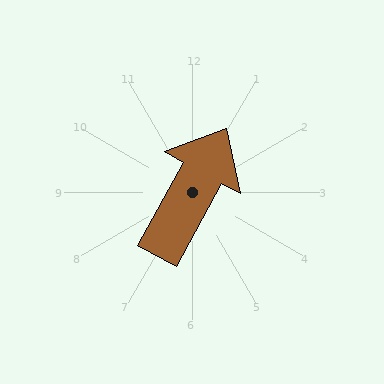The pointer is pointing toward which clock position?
Roughly 1 o'clock.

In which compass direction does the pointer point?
Northeast.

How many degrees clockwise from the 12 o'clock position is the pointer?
Approximately 29 degrees.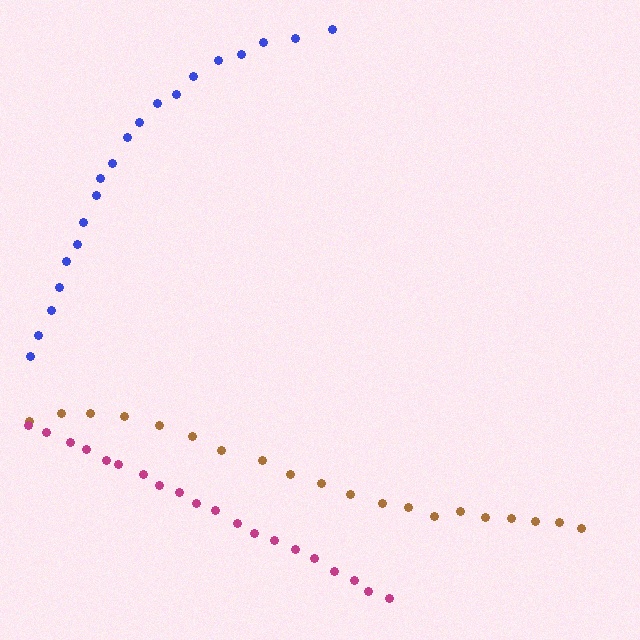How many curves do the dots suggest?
There are 3 distinct paths.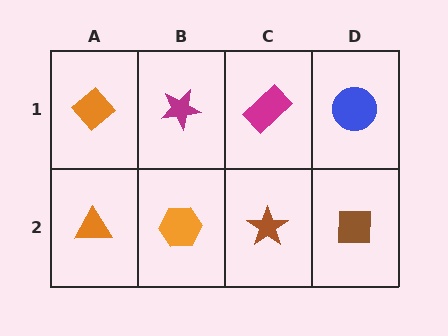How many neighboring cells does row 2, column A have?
2.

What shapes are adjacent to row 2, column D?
A blue circle (row 1, column D), a brown star (row 2, column C).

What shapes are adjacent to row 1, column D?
A brown square (row 2, column D), a magenta rectangle (row 1, column C).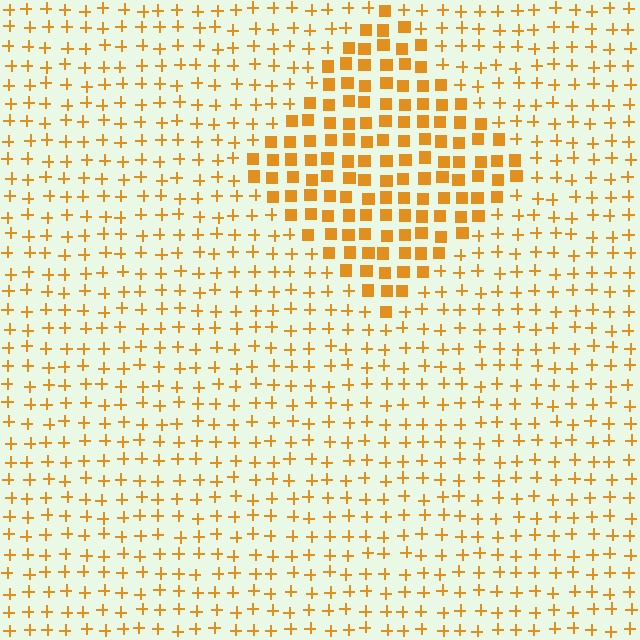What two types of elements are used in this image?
The image uses squares inside the diamond region and plus signs outside it.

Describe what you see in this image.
The image is filled with small orange elements arranged in a uniform grid. A diamond-shaped region contains squares, while the surrounding area contains plus signs. The boundary is defined purely by the change in element shape.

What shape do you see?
I see a diamond.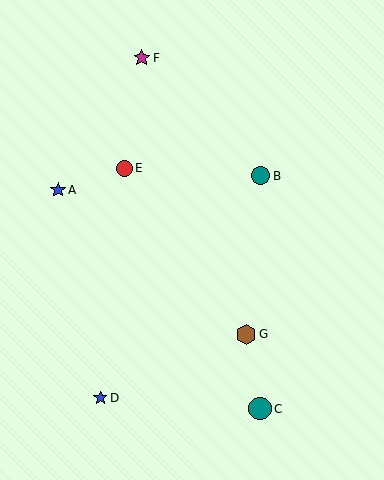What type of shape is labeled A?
Shape A is a blue star.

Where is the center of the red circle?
The center of the red circle is at (124, 168).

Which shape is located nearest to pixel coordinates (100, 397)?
The blue star (labeled D) at (100, 398) is nearest to that location.